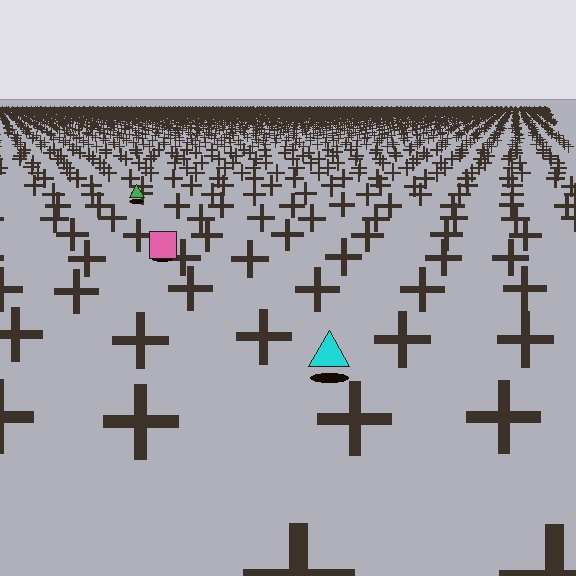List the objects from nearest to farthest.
From nearest to farthest: the cyan triangle, the pink square, the green triangle.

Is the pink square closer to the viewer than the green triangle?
Yes. The pink square is closer — you can tell from the texture gradient: the ground texture is coarser near it.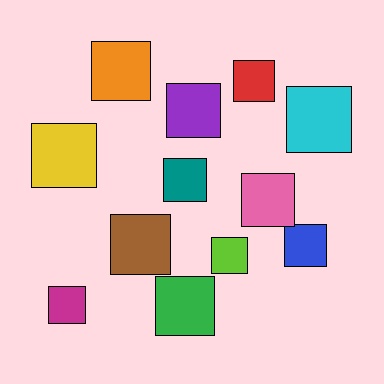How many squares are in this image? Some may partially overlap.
There are 12 squares.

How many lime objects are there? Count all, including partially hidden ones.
There is 1 lime object.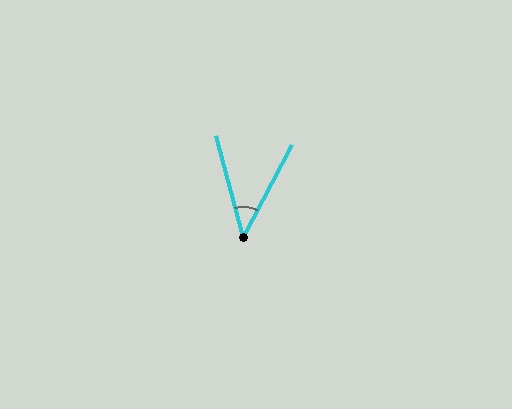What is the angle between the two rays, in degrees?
Approximately 43 degrees.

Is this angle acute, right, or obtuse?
It is acute.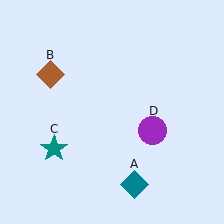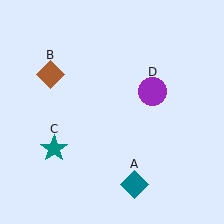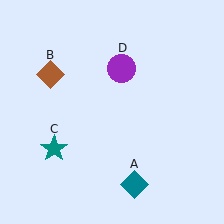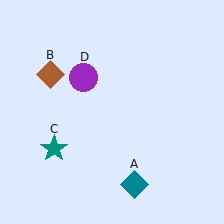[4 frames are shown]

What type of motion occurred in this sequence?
The purple circle (object D) rotated counterclockwise around the center of the scene.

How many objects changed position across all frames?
1 object changed position: purple circle (object D).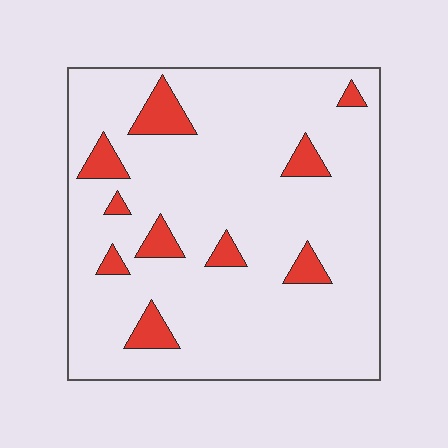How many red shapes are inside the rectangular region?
10.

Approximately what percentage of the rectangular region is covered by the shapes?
Approximately 10%.